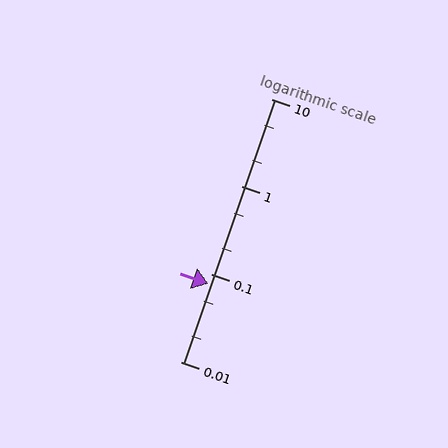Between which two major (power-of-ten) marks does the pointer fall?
The pointer is between 0.01 and 0.1.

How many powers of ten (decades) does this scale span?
The scale spans 3 decades, from 0.01 to 10.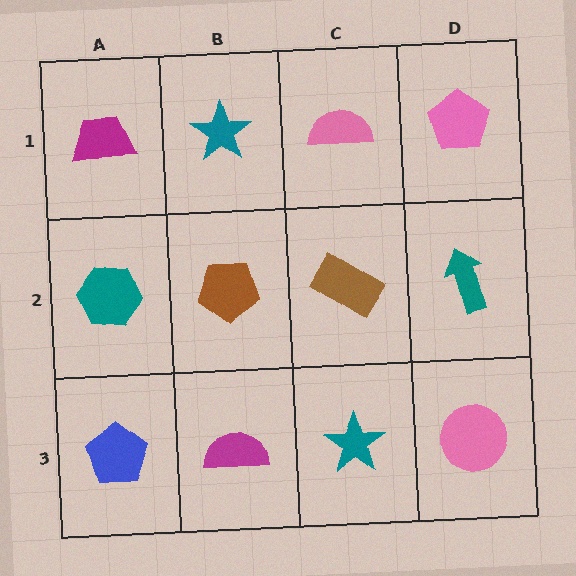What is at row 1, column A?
A magenta trapezoid.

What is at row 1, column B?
A teal star.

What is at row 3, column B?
A magenta semicircle.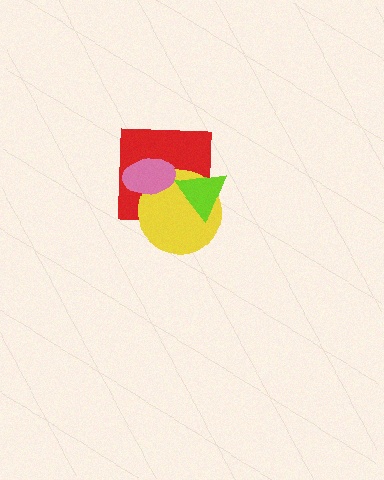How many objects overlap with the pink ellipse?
2 objects overlap with the pink ellipse.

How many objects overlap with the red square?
3 objects overlap with the red square.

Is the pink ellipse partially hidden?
No, no other shape covers it.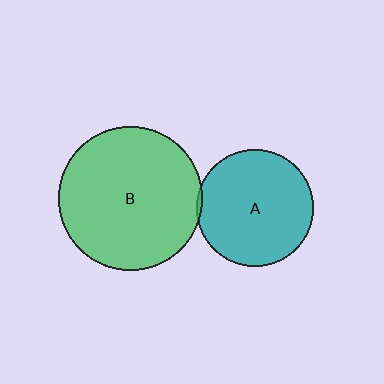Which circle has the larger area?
Circle B (green).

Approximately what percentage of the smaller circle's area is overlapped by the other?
Approximately 5%.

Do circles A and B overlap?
Yes.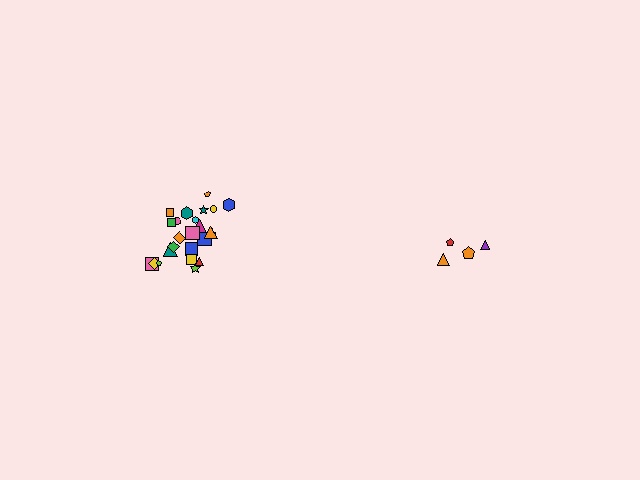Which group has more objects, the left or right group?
The left group.